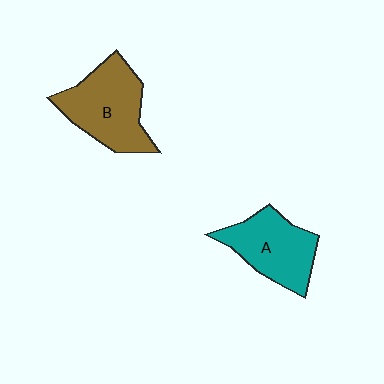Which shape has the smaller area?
Shape A (teal).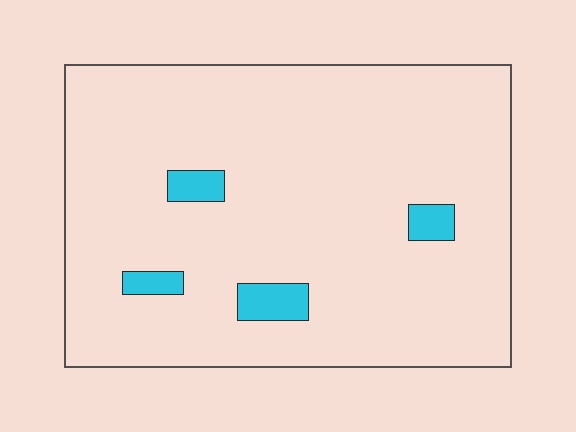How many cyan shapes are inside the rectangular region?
4.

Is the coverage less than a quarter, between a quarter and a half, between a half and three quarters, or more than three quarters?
Less than a quarter.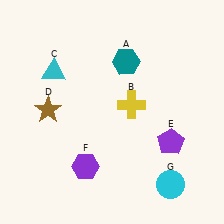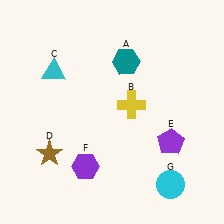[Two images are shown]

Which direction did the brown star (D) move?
The brown star (D) moved down.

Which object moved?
The brown star (D) moved down.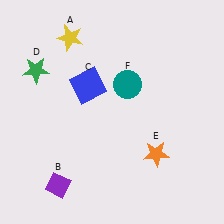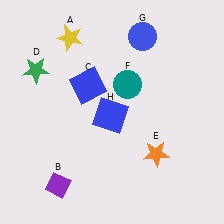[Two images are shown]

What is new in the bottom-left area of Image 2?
A blue square (H) was added in the bottom-left area of Image 2.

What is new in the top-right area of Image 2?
A blue circle (G) was added in the top-right area of Image 2.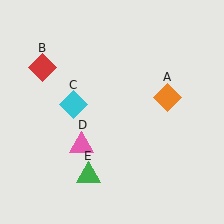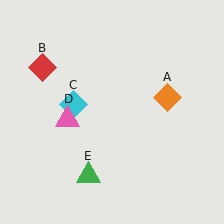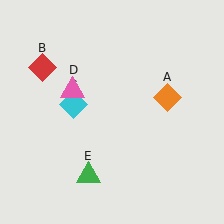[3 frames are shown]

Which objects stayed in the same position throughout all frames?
Orange diamond (object A) and red diamond (object B) and cyan diamond (object C) and green triangle (object E) remained stationary.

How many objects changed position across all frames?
1 object changed position: pink triangle (object D).